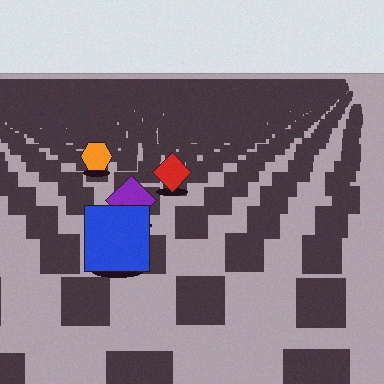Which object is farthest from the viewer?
The orange hexagon is farthest from the viewer. It appears smaller and the ground texture around it is denser.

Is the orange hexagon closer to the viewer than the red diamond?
No. The red diamond is closer — you can tell from the texture gradient: the ground texture is coarser near it.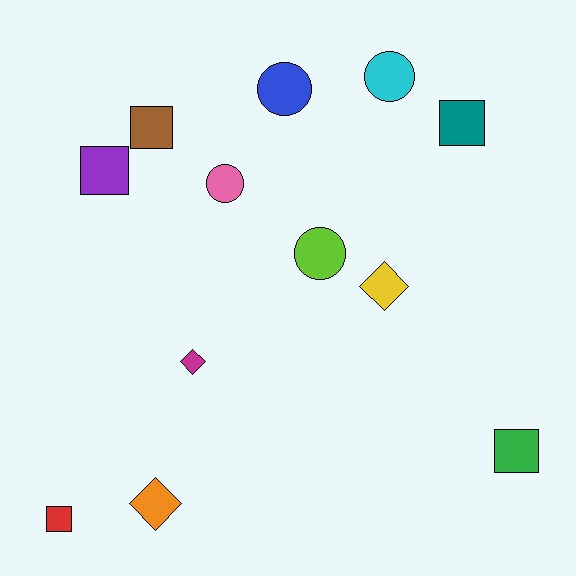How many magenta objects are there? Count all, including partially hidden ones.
There is 1 magenta object.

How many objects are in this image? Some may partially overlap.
There are 12 objects.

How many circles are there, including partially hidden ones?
There are 4 circles.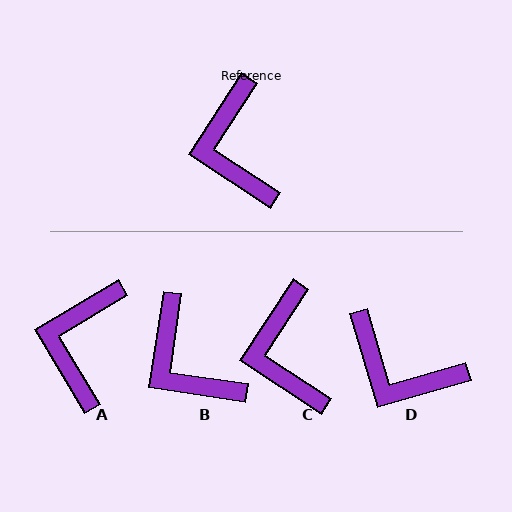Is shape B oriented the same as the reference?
No, it is off by about 25 degrees.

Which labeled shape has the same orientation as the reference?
C.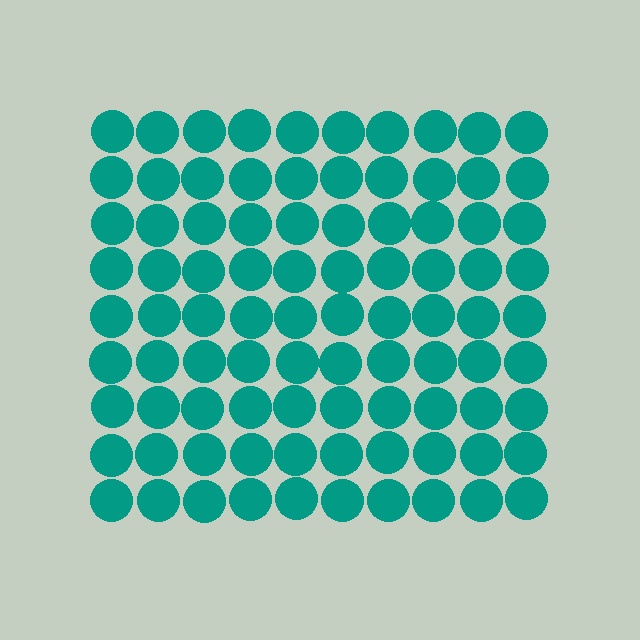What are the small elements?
The small elements are circles.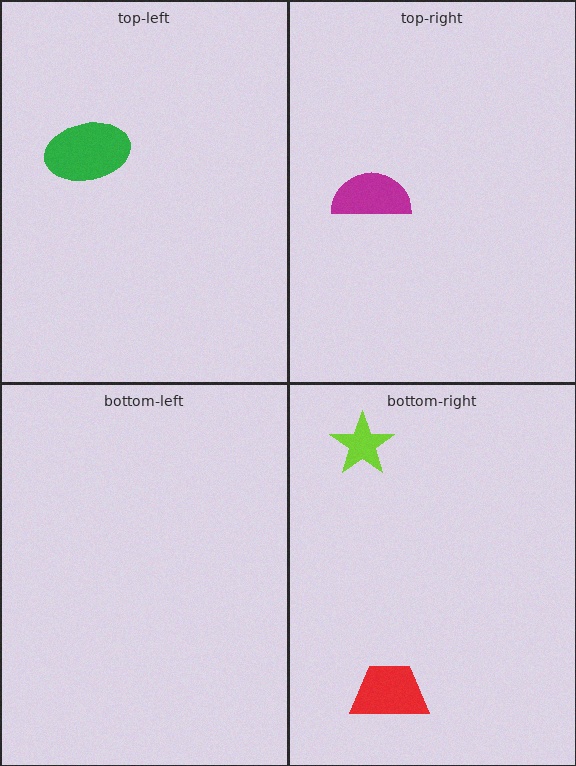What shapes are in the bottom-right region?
The lime star, the red trapezoid.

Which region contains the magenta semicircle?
The top-right region.